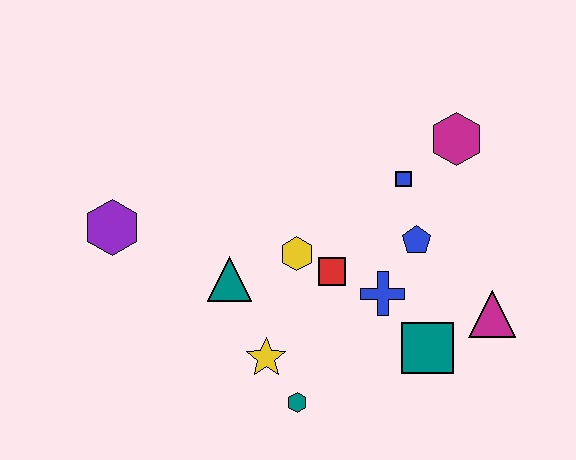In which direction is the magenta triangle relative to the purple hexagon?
The magenta triangle is to the right of the purple hexagon.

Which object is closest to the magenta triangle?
The teal square is closest to the magenta triangle.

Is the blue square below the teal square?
No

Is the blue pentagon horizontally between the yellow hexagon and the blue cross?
No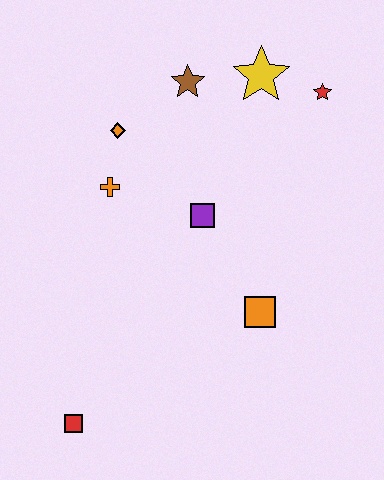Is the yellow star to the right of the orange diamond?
Yes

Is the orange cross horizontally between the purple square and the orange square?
No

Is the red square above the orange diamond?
No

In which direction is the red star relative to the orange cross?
The red star is to the right of the orange cross.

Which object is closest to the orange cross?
The orange diamond is closest to the orange cross.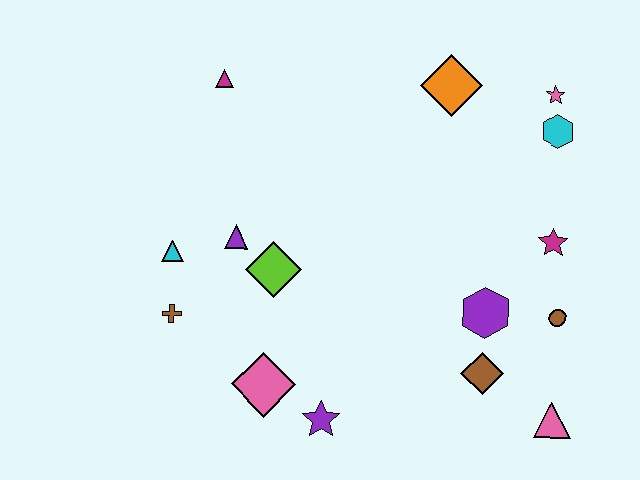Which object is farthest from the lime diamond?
The pink star is farthest from the lime diamond.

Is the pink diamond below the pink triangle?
No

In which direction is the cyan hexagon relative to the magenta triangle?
The cyan hexagon is to the right of the magenta triangle.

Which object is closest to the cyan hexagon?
The pink star is closest to the cyan hexagon.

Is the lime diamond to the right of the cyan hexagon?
No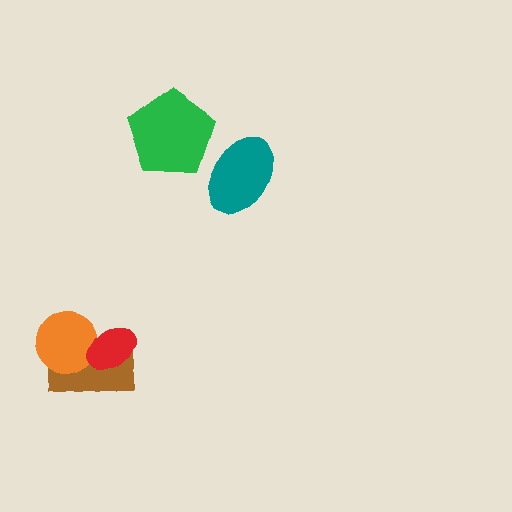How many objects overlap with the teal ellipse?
0 objects overlap with the teal ellipse.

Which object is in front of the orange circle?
The red ellipse is in front of the orange circle.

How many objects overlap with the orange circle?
2 objects overlap with the orange circle.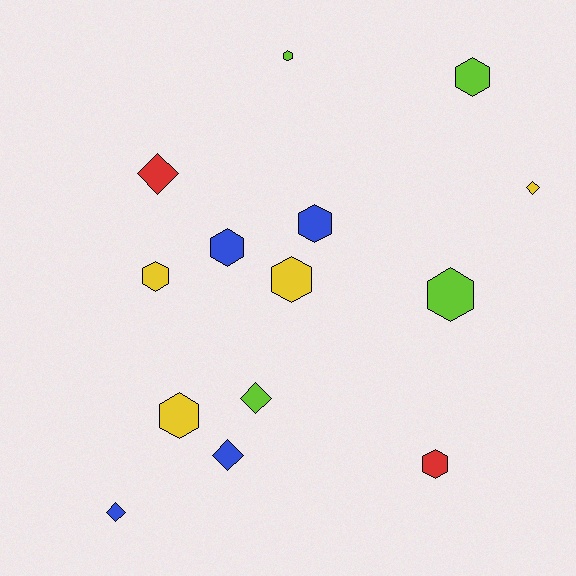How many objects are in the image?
There are 14 objects.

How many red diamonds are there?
There is 1 red diamond.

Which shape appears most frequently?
Hexagon, with 9 objects.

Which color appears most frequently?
Yellow, with 4 objects.